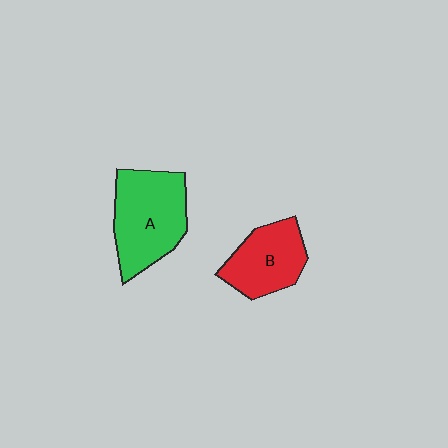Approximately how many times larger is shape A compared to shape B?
Approximately 1.4 times.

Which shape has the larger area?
Shape A (green).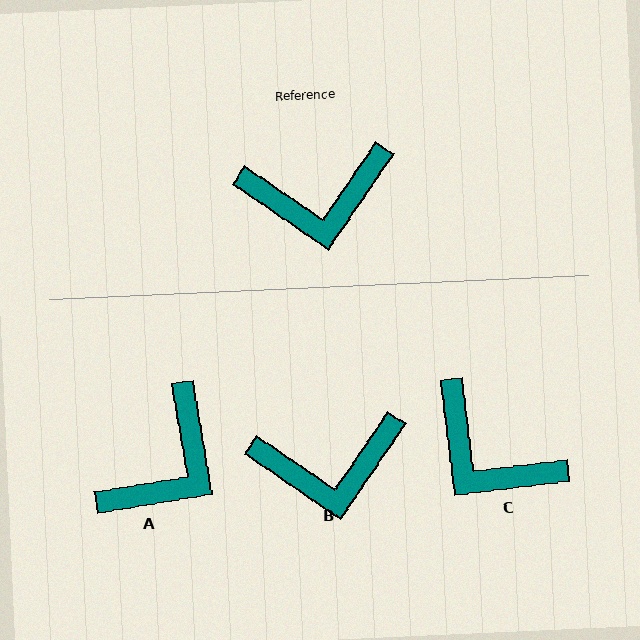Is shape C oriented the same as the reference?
No, it is off by about 49 degrees.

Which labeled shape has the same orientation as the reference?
B.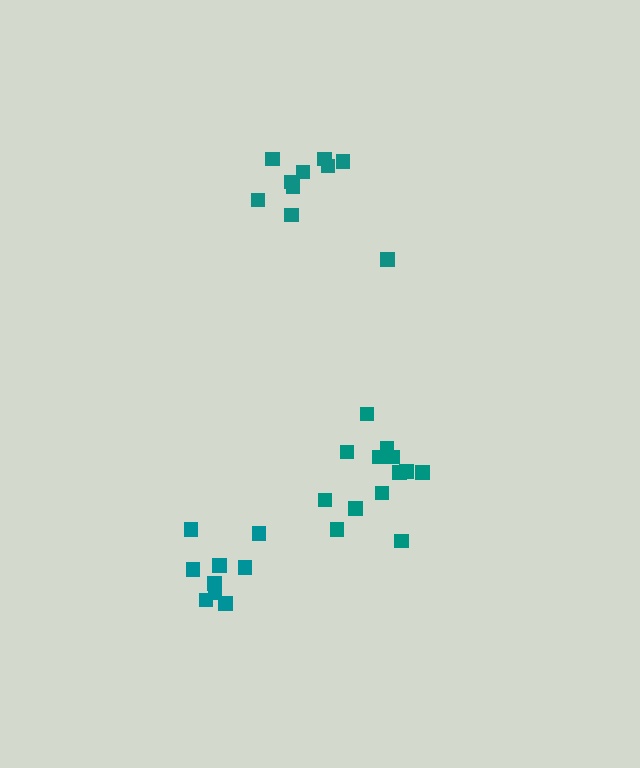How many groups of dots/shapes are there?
There are 3 groups.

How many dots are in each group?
Group 1: 13 dots, Group 2: 9 dots, Group 3: 10 dots (32 total).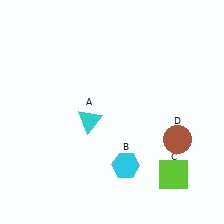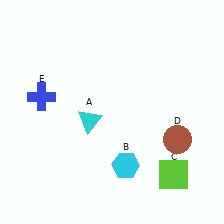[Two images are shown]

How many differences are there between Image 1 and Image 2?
There is 1 difference between the two images.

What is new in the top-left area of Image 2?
A blue cross (E) was added in the top-left area of Image 2.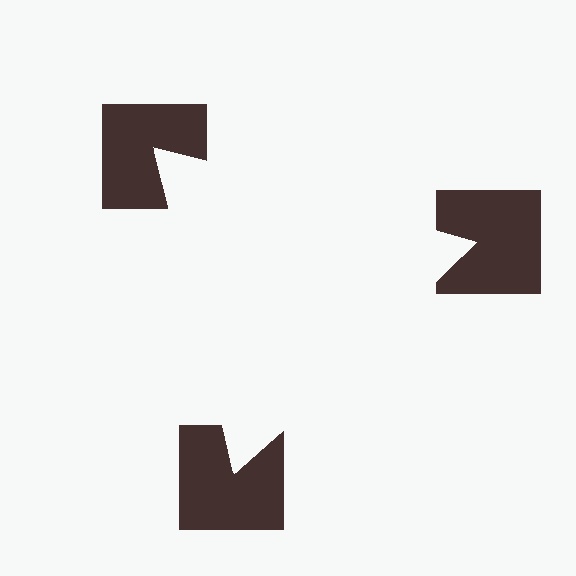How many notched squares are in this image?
There are 3 — one at each vertex of the illusory triangle.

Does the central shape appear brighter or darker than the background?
It typically appears slightly brighter than the background, even though no actual brightness change is drawn.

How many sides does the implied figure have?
3 sides.